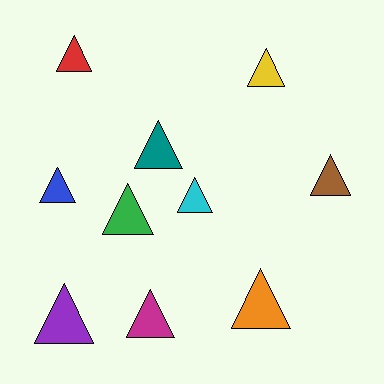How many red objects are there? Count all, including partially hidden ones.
There is 1 red object.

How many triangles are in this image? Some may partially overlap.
There are 10 triangles.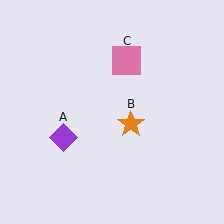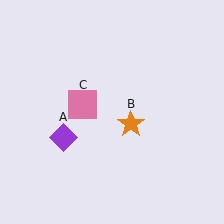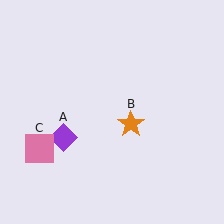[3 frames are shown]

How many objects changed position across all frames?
1 object changed position: pink square (object C).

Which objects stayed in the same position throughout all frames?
Purple diamond (object A) and orange star (object B) remained stationary.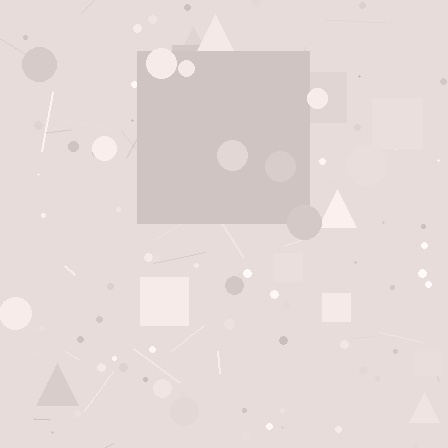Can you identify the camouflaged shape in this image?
The camouflaged shape is a square.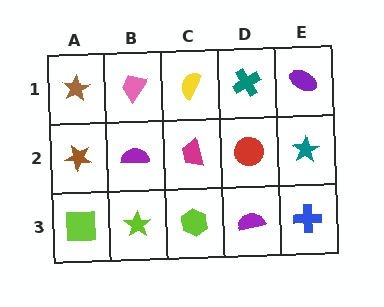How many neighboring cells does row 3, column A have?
2.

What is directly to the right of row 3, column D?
A blue cross.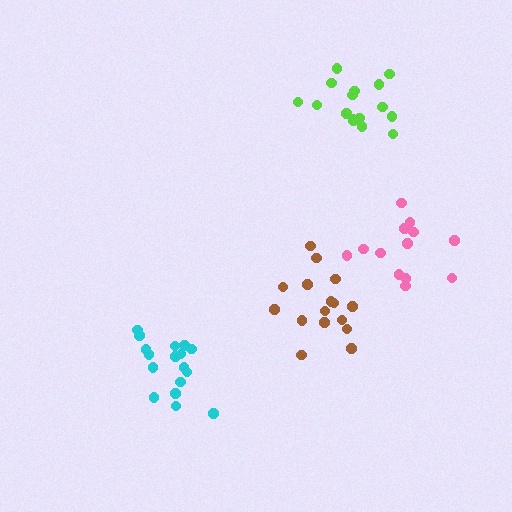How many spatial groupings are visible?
There are 4 spatial groupings.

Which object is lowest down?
The cyan cluster is bottommost.